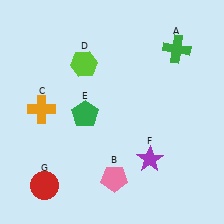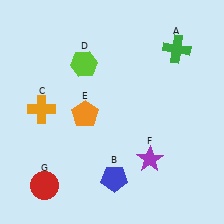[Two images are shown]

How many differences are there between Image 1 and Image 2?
There are 2 differences between the two images.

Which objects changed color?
B changed from pink to blue. E changed from green to orange.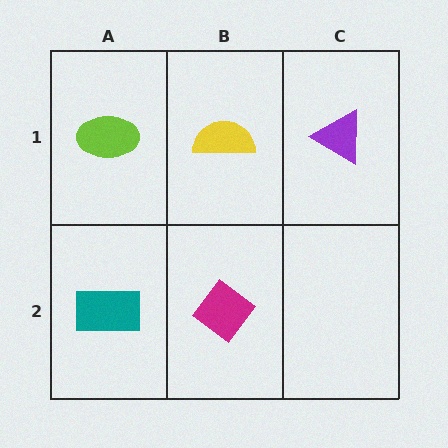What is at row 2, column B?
A magenta diamond.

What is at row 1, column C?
A purple triangle.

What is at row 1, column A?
A lime ellipse.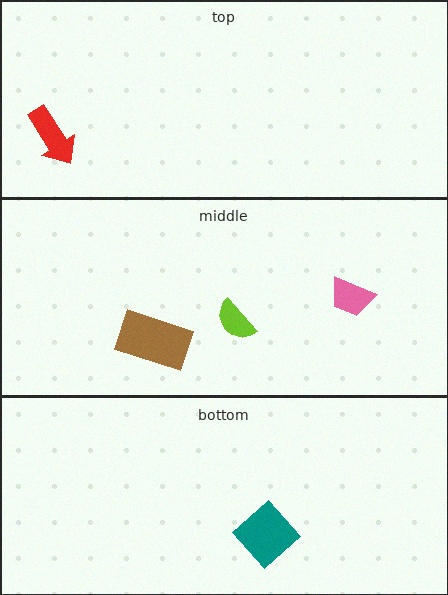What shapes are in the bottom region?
The teal diamond.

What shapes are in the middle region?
The pink trapezoid, the brown rectangle, the lime semicircle.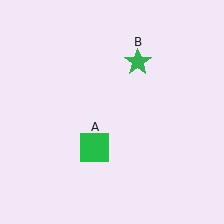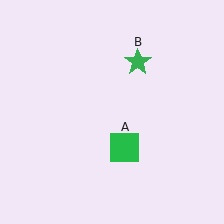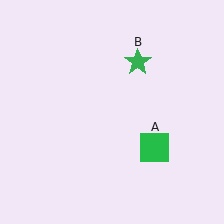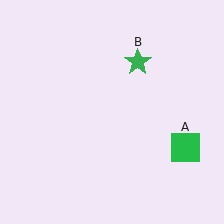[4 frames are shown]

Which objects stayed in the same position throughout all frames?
Green star (object B) remained stationary.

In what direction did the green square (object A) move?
The green square (object A) moved right.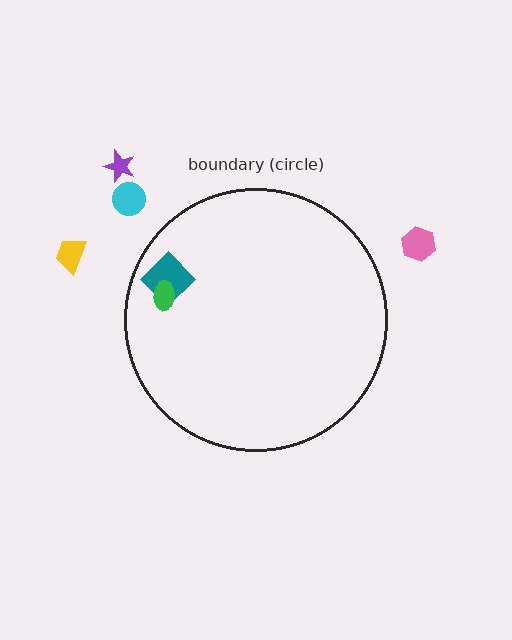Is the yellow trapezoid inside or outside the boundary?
Outside.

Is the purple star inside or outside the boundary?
Outside.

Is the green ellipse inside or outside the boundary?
Inside.